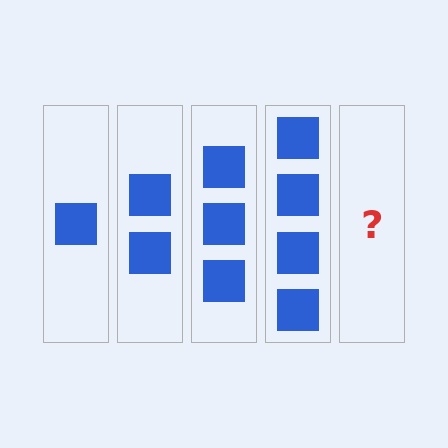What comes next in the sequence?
The next element should be 5 squares.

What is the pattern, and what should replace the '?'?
The pattern is that each step adds one more square. The '?' should be 5 squares.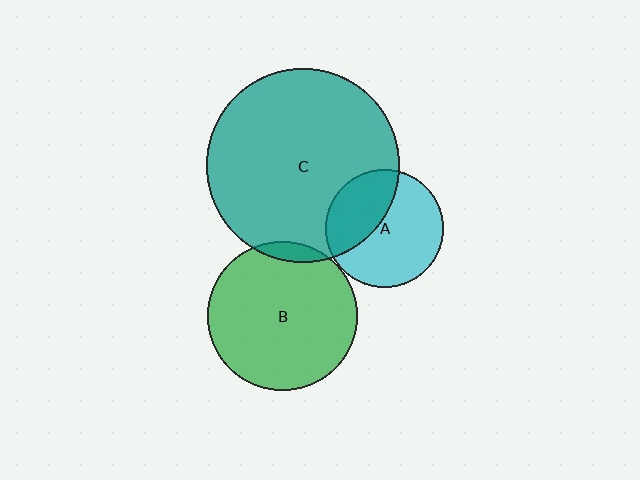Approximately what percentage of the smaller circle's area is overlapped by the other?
Approximately 5%.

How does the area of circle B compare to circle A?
Approximately 1.6 times.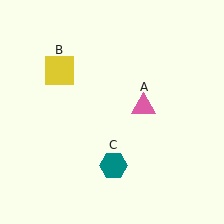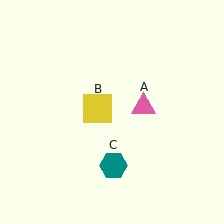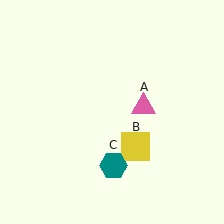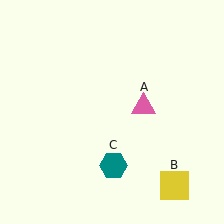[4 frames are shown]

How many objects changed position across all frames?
1 object changed position: yellow square (object B).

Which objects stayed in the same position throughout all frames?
Pink triangle (object A) and teal hexagon (object C) remained stationary.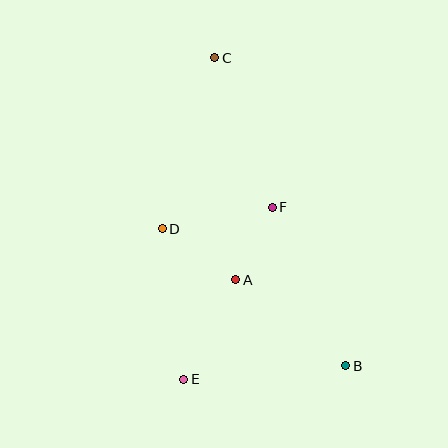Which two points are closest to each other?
Points A and F are closest to each other.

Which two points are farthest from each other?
Points B and C are farthest from each other.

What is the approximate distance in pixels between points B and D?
The distance between B and D is approximately 229 pixels.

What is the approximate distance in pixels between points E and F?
The distance between E and F is approximately 193 pixels.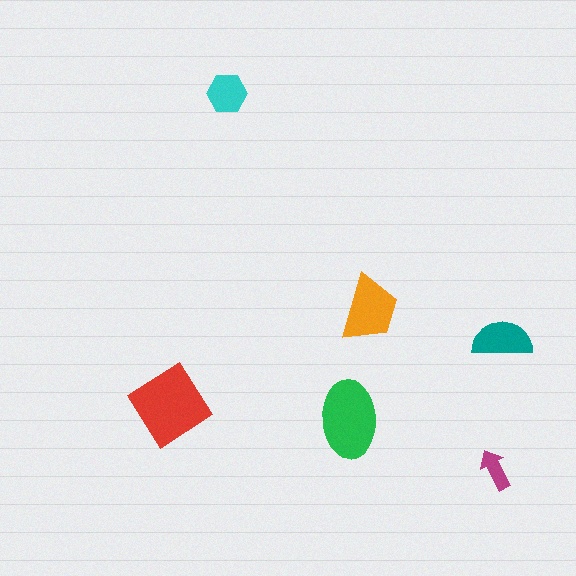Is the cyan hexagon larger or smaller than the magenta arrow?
Larger.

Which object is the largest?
The red diamond.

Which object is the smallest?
The magenta arrow.